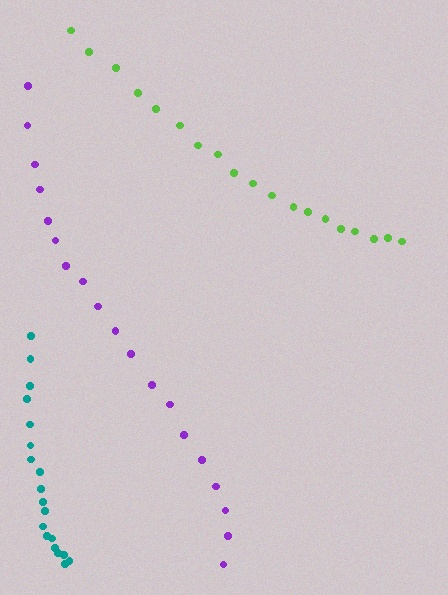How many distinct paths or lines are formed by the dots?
There are 3 distinct paths.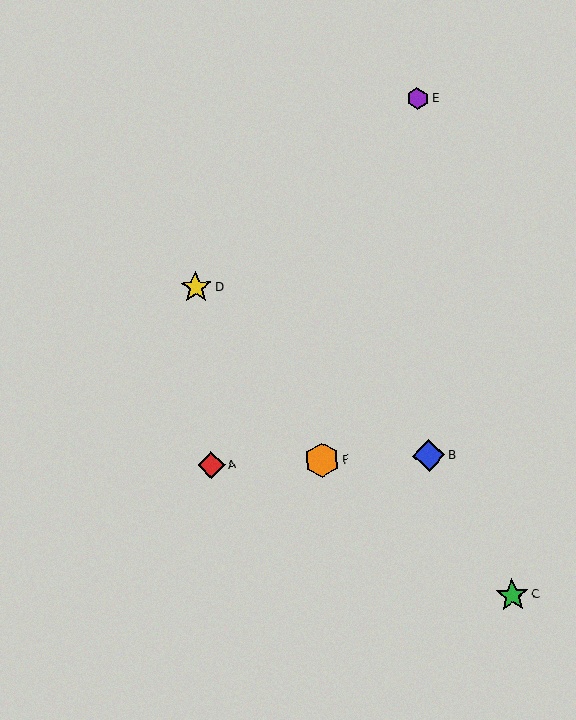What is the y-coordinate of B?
Object B is at y≈456.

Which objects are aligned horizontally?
Objects A, B, F are aligned horizontally.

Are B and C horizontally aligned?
No, B is at y≈456 and C is at y≈596.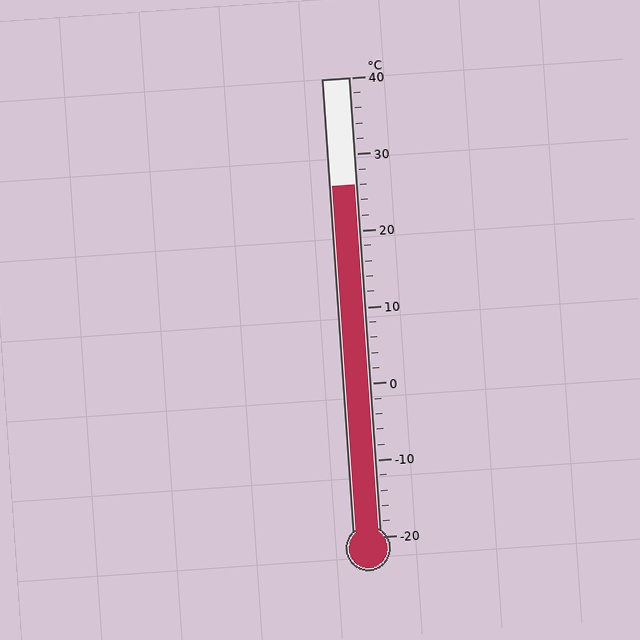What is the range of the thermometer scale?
The thermometer scale ranges from -20°C to 40°C.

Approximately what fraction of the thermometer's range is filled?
The thermometer is filled to approximately 75% of its range.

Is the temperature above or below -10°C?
The temperature is above -10°C.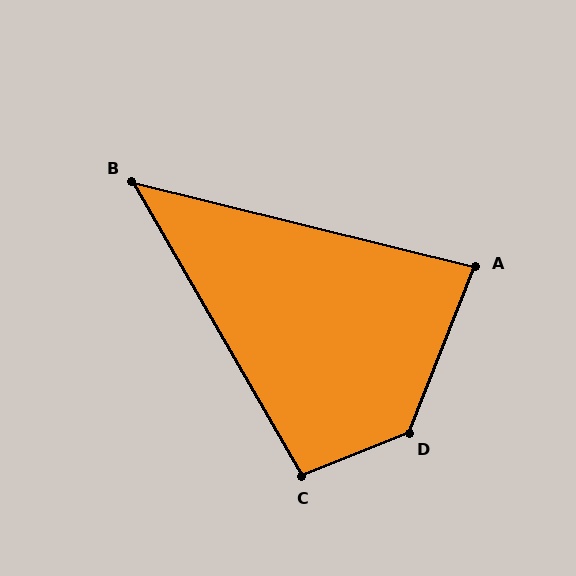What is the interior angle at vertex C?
Approximately 98 degrees (obtuse).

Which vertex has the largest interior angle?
D, at approximately 134 degrees.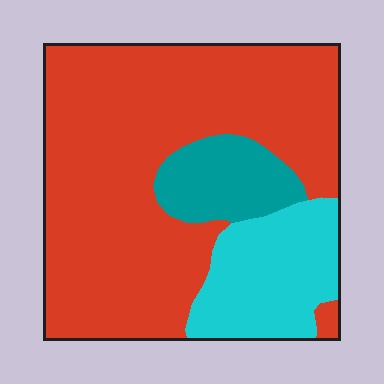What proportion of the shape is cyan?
Cyan takes up about one fifth (1/5) of the shape.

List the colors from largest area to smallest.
From largest to smallest: red, cyan, teal.